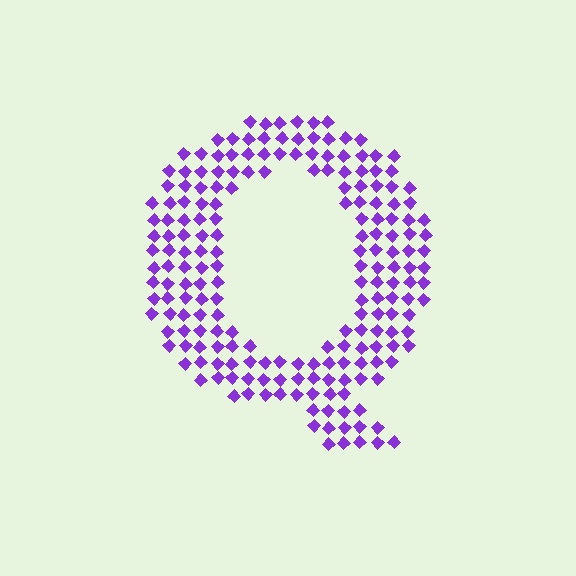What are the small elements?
The small elements are diamonds.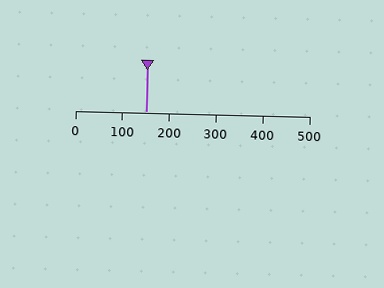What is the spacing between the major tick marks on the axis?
The major ticks are spaced 100 apart.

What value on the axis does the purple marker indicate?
The marker indicates approximately 150.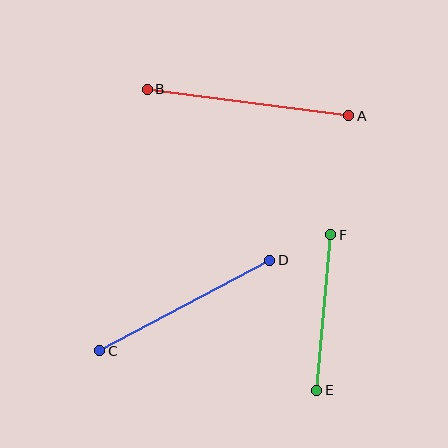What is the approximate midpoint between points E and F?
The midpoint is at approximately (324, 312) pixels.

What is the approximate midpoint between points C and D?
The midpoint is at approximately (185, 305) pixels.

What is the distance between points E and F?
The distance is approximately 156 pixels.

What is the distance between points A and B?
The distance is approximately 203 pixels.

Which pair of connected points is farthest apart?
Points A and B are farthest apart.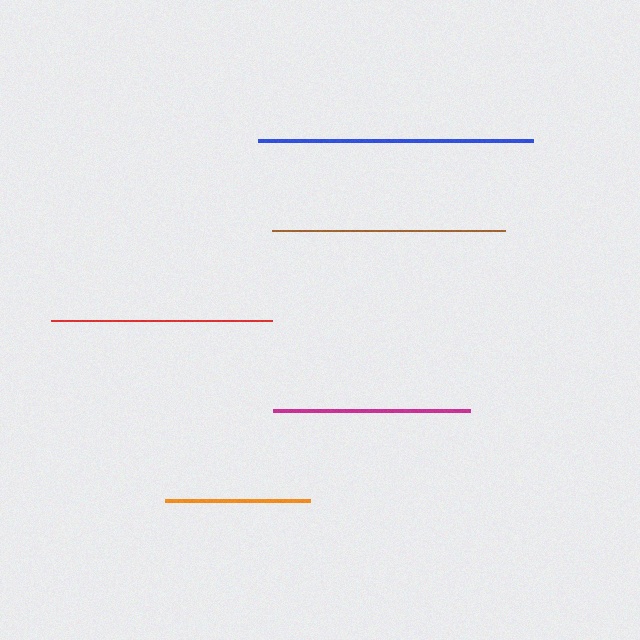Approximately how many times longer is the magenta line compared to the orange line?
The magenta line is approximately 1.4 times the length of the orange line.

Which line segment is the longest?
The blue line is the longest at approximately 275 pixels.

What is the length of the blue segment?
The blue segment is approximately 275 pixels long.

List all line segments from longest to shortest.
From longest to shortest: blue, brown, red, magenta, orange.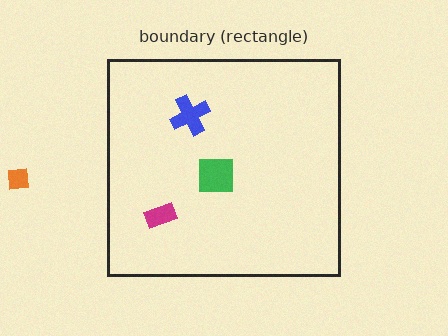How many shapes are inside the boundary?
3 inside, 1 outside.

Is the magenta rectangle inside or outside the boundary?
Inside.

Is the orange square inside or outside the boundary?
Outside.